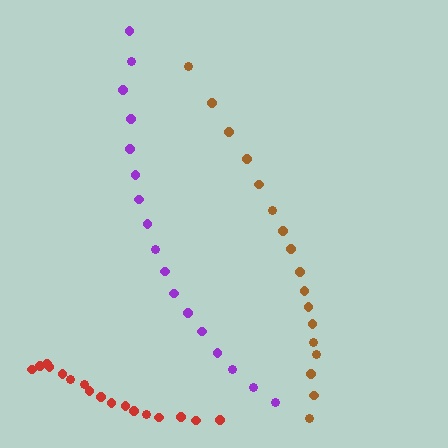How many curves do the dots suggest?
There are 3 distinct paths.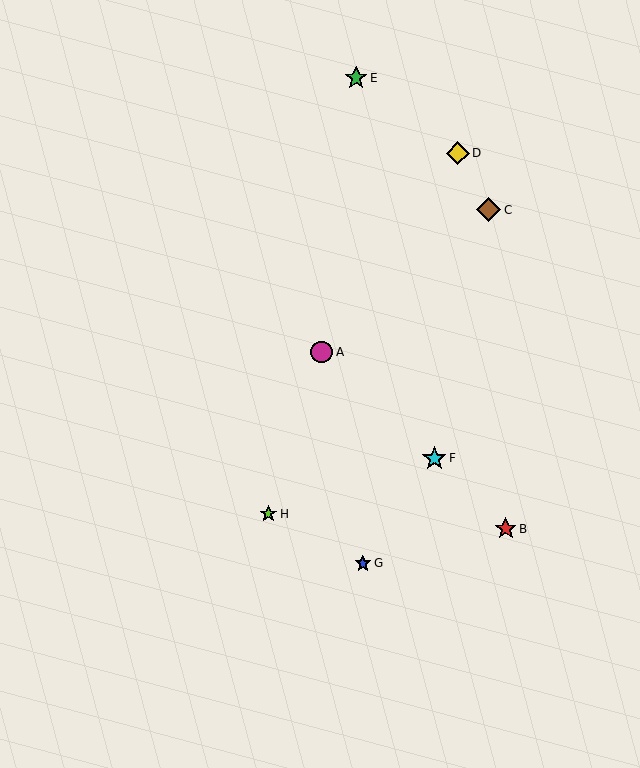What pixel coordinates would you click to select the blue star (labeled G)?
Click at (363, 563) to select the blue star G.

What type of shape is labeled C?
Shape C is a brown diamond.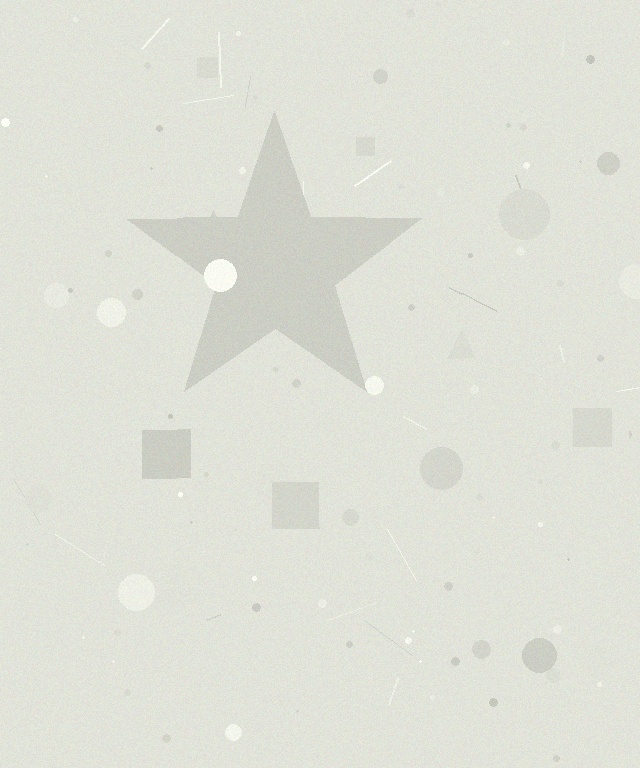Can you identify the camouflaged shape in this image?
The camouflaged shape is a star.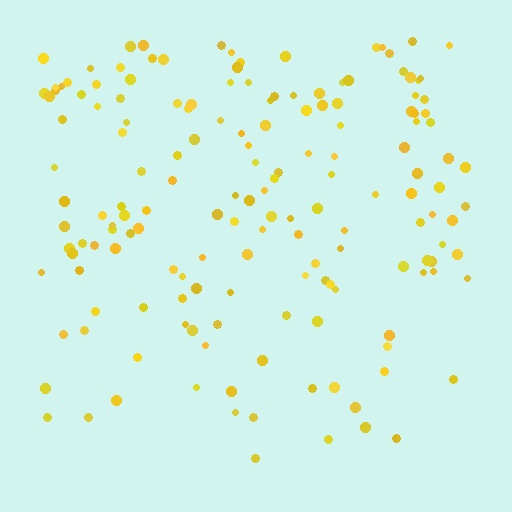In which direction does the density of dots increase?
From bottom to top, with the top side densest.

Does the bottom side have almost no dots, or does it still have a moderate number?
Still a moderate number, just noticeably fewer than the top.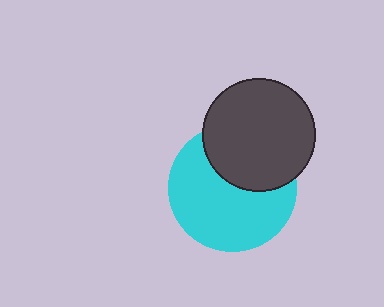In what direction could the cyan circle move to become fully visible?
The cyan circle could move down. That would shift it out from behind the dark gray circle entirely.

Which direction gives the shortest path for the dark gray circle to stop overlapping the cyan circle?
Moving up gives the shortest separation.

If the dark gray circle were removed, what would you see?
You would see the complete cyan circle.